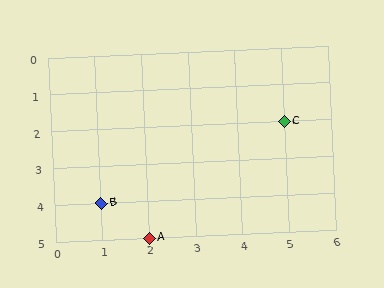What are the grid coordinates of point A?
Point A is at grid coordinates (2, 5).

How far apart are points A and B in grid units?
Points A and B are 1 column and 1 row apart (about 1.4 grid units diagonally).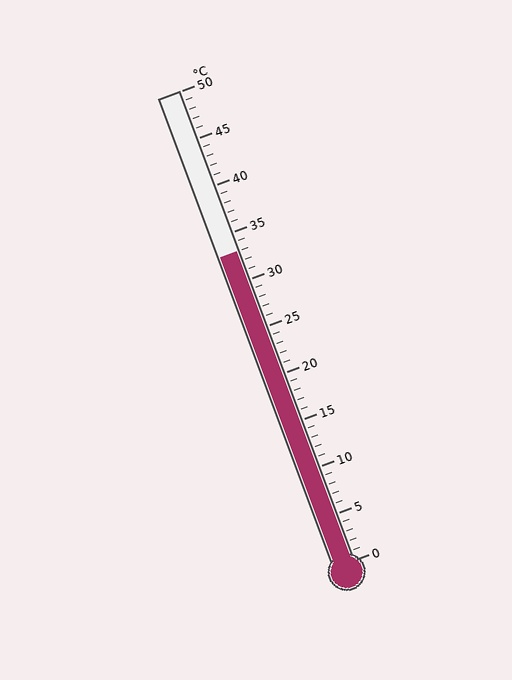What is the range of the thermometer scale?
The thermometer scale ranges from 0°C to 50°C.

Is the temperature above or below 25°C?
The temperature is above 25°C.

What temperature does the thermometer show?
The thermometer shows approximately 33°C.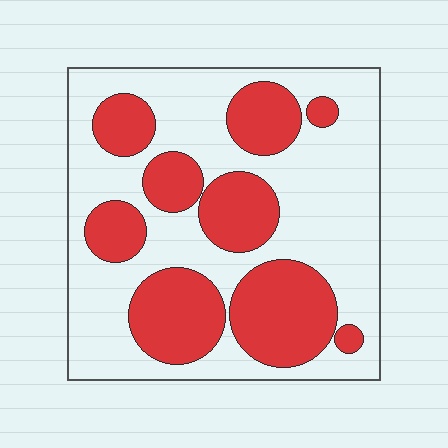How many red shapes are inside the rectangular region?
9.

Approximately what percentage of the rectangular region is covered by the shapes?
Approximately 40%.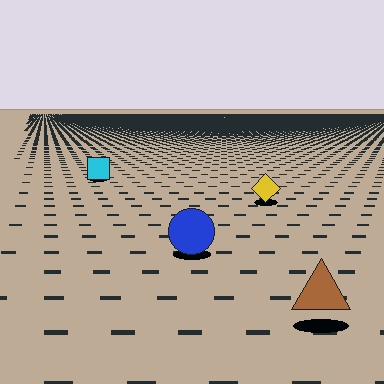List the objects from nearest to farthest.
From nearest to farthest: the brown triangle, the blue circle, the yellow diamond, the cyan square.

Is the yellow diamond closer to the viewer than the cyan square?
Yes. The yellow diamond is closer — you can tell from the texture gradient: the ground texture is coarser near it.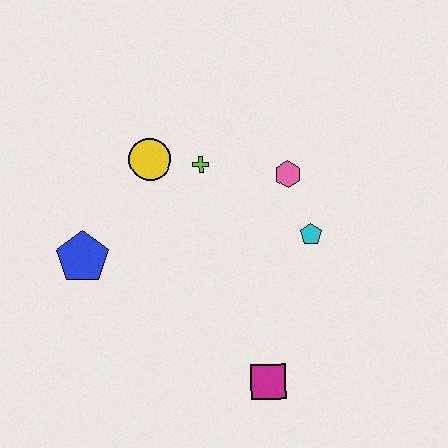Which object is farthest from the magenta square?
The yellow circle is farthest from the magenta square.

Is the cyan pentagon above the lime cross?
No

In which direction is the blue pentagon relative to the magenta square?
The blue pentagon is to the left of the magenta square.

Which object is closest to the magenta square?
The cyan pentagon is closest to the magenta square.